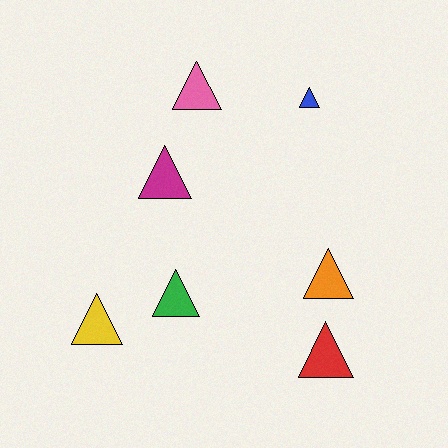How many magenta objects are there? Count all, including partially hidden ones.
There is 1 magenta object.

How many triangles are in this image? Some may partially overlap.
There are 7 triangles.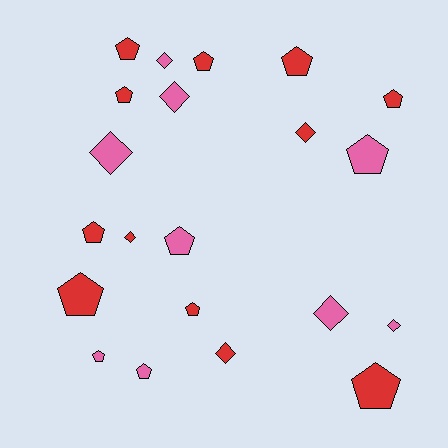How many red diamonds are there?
There are 3 red diamonds.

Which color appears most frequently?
Red, with 12 objects.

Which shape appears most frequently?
Pentagon, with 13 objects.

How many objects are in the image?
There are 21 objects.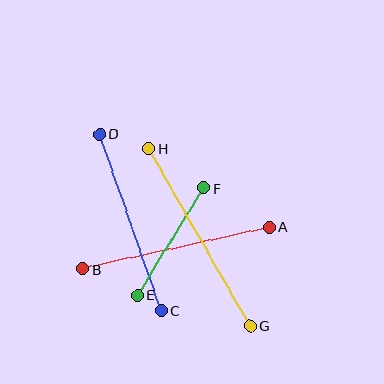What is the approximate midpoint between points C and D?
The midpoint is at approximately (130, 222) pixels.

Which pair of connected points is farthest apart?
Points G and H are farthest apart.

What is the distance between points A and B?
The distance is approximately 191 pixels.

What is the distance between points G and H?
The distance is approximately 204 pixels.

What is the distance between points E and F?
The distance is approximately 126 pixels.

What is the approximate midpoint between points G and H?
The midpoint is at approximately (199, 237) pixels.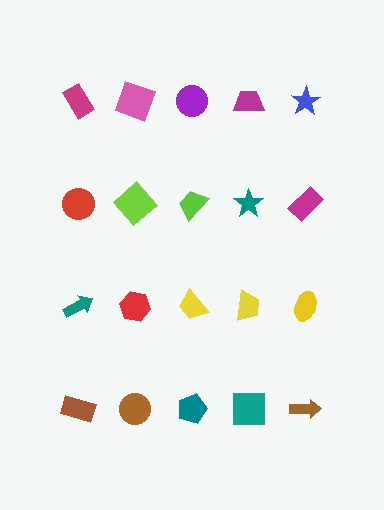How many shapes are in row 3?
5 shapes.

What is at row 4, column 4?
A teal square.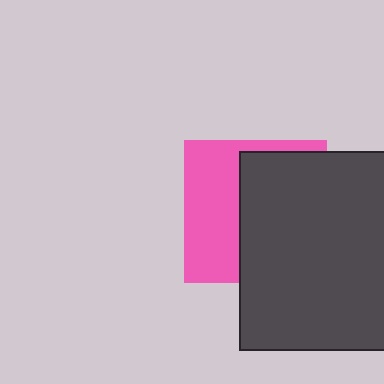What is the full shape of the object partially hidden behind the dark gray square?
The partially hidden object is a pink square.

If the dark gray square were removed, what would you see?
You would see the complete pink square.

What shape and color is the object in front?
The object in front is a dark gray square.